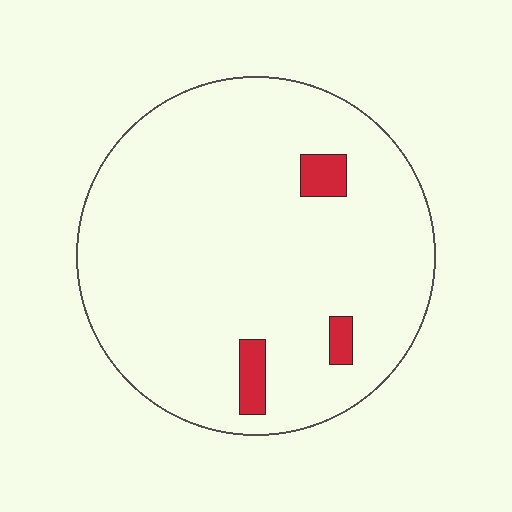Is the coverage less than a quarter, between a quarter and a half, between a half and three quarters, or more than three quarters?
Less than a quarter.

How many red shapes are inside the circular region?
3.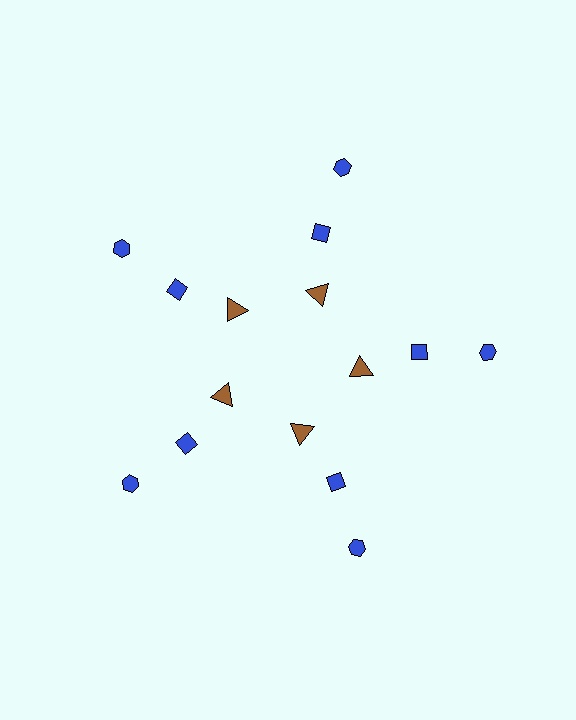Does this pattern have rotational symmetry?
Yes, this pattern has 5-fold rotational symmetry. It looks the same after rotating 72 degrees around the center.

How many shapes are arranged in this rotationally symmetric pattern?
There are 15 shapes, arranged in 5 groups of 3.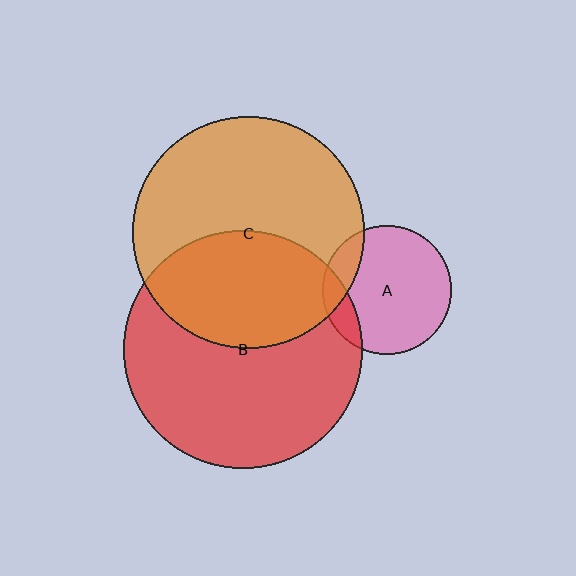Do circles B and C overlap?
Yes.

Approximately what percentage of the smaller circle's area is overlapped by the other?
Approximately 40%.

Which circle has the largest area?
Circle B (red).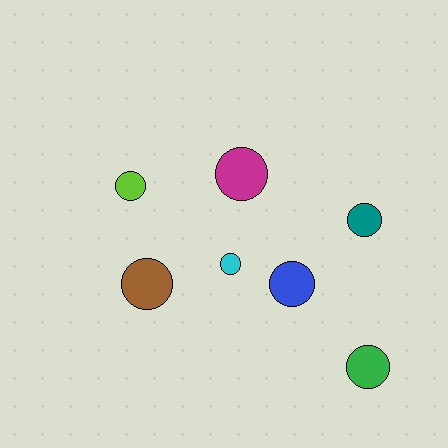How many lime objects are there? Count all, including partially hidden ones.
There is 1 lime object.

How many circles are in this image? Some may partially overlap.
There are 7 circles.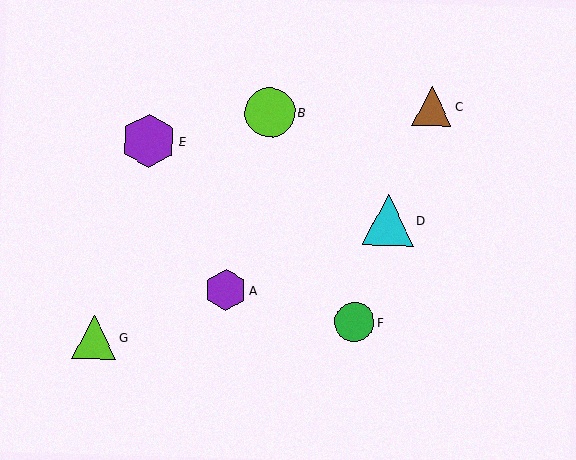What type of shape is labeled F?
Shape F is a green circle.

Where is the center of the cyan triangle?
The center of the cyan triangle is at (388, 220).